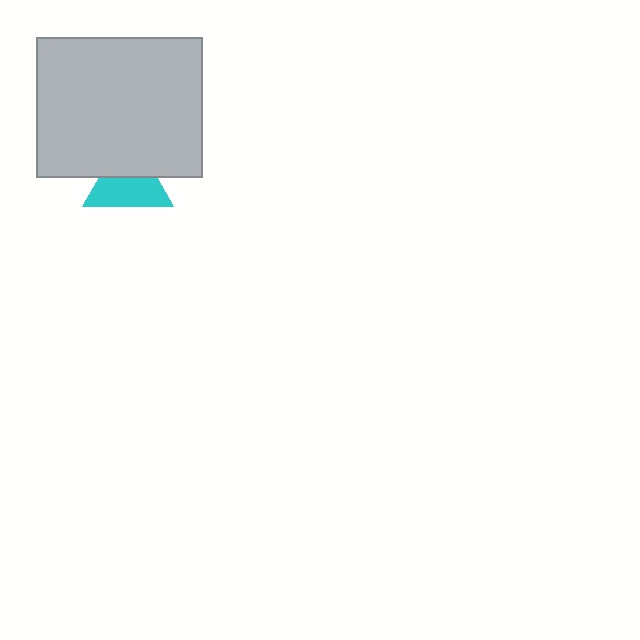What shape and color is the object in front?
The object in front is a light gray rectangle.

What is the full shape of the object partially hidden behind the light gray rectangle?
The partially hidden object is a cyan triangle.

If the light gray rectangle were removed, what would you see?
You would see the complete cyan triangle.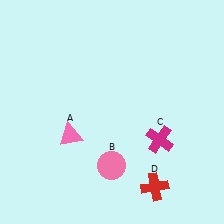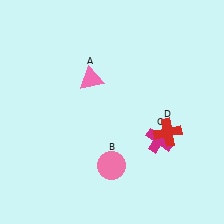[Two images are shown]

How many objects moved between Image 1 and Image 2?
2 objects moved between the two images.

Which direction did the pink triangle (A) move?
The pink triangle (A) moved up.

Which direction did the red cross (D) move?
The red cross (D) moved up.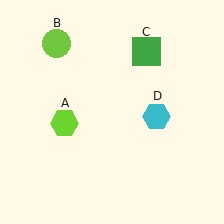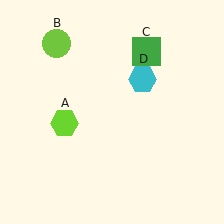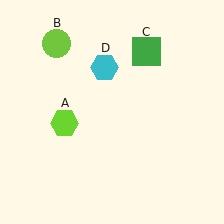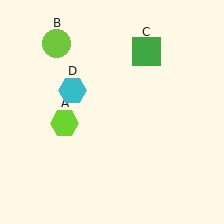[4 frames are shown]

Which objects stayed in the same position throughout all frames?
Lime hexagon (object A) and lime circle (object B) and green square (object C) remained stationary.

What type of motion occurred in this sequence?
The cyan hexagon (object D) rotated counterclockwise around the center of the scene.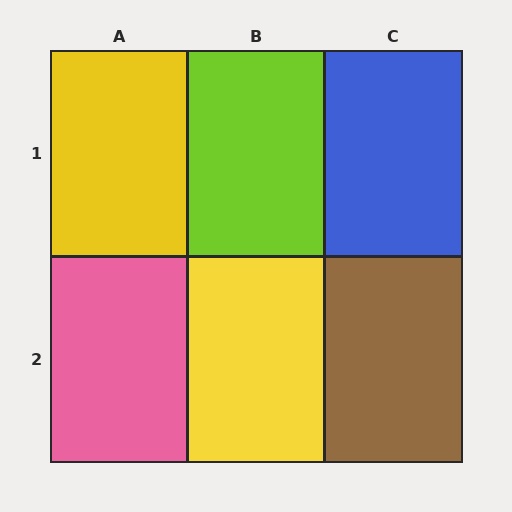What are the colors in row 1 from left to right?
Yellow, lime, blue.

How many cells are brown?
1 cell is brown.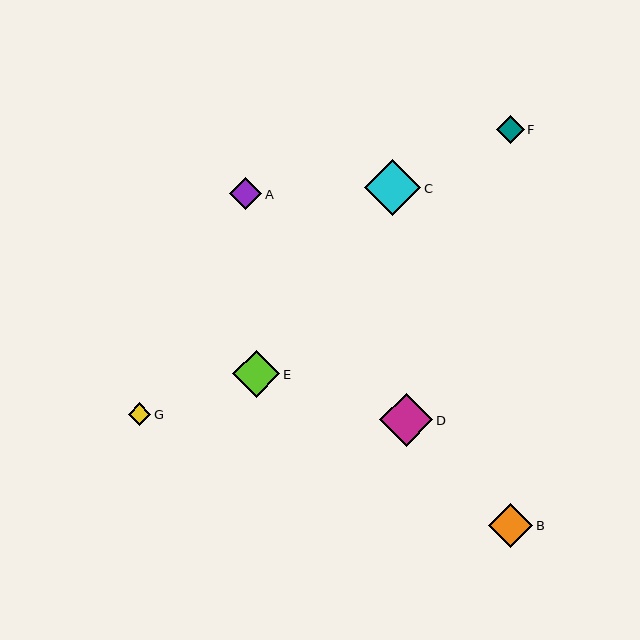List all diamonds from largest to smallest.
From largest to smallest: C, D, E, B, A, F, G.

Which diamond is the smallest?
Diamond G is the smallest with a size of approximately 23 pixels.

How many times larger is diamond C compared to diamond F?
Diamond C is approximately 2.0 times the size of diamond F.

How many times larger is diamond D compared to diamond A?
Diamond D is approximately 1.6 times the size of diamond A.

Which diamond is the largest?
Diamond C is the largest with a size of approximately 57 pixels.